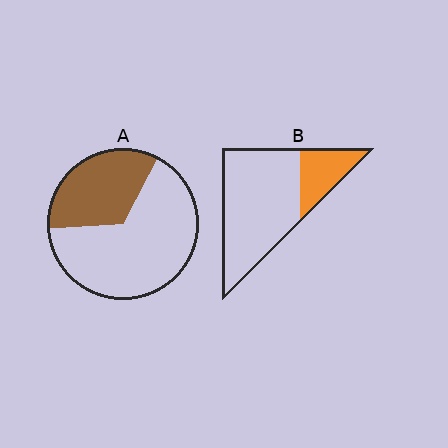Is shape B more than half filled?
No.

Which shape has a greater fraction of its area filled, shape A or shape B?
Shape A.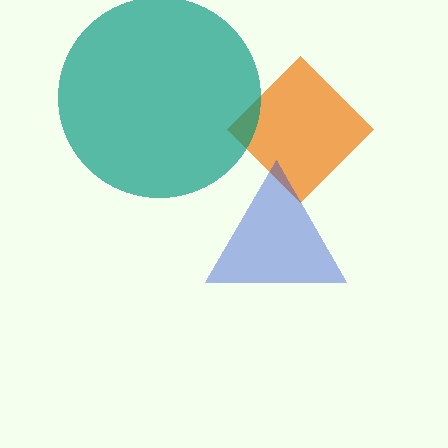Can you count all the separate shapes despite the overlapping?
Yes, there are 3 separate shapes.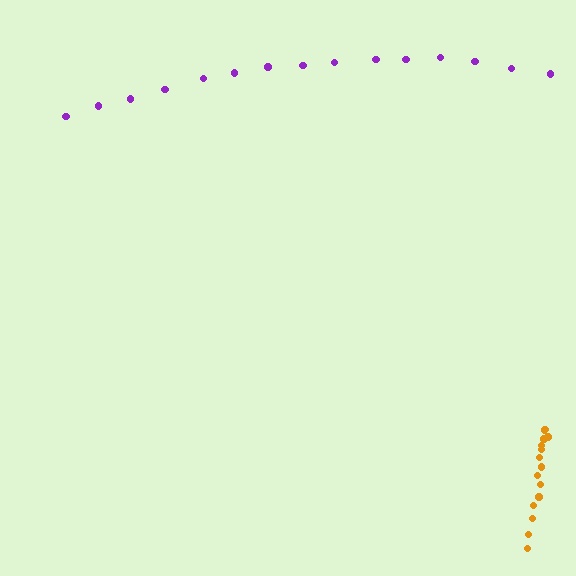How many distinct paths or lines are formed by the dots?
There are 2 distinct paths.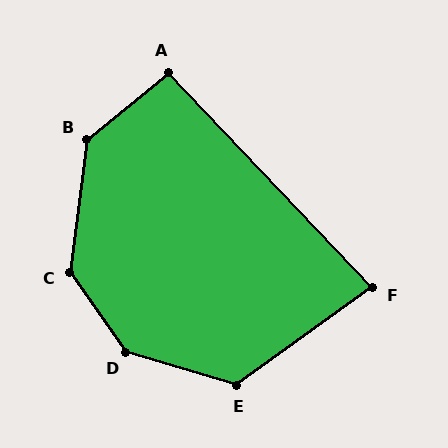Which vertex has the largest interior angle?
D, at approximately 141 degrees.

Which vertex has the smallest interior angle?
F, at approximately 82 degrees.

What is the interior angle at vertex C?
Approximately 138 degrees (obtuse).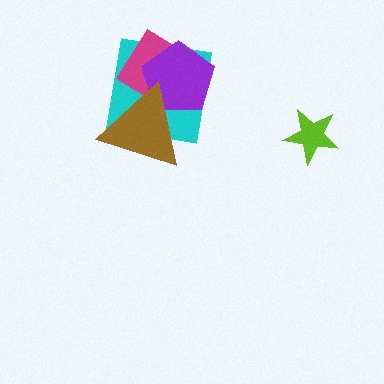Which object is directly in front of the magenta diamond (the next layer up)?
The purple pentagon is directly in front of the magenta diamond.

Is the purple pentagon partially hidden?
Yes, it is partially covered by another shape.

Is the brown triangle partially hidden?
No, no other shape covers it.